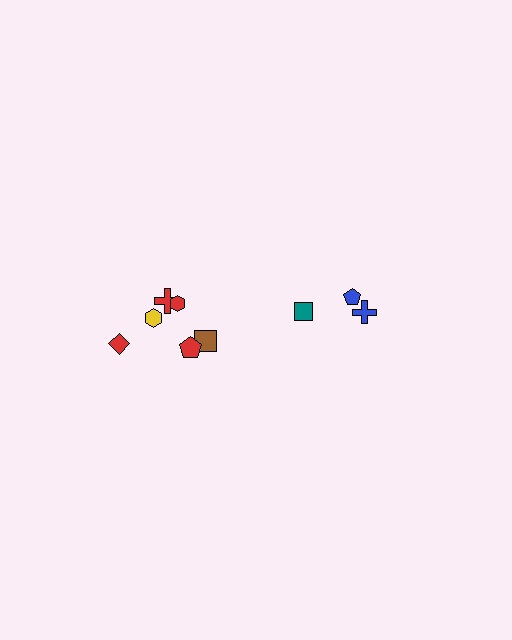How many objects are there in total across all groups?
There are 9 objects.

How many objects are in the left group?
There are 6 objects.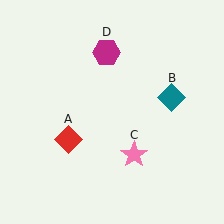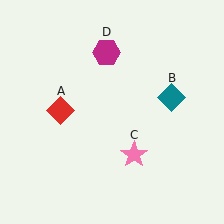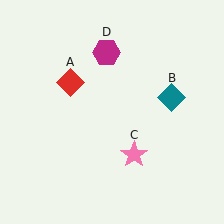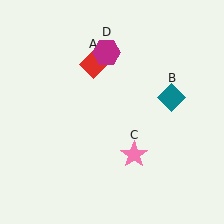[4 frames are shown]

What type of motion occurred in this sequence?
The red diamond (object A) rotated clockwise around the center of the scene.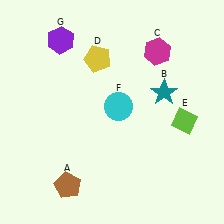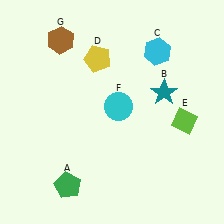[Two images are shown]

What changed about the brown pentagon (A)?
In Image 1, A is brown. In Image 2, it changed to green.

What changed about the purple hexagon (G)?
In Image 1, G is purple. In Image 2, it changed to brown.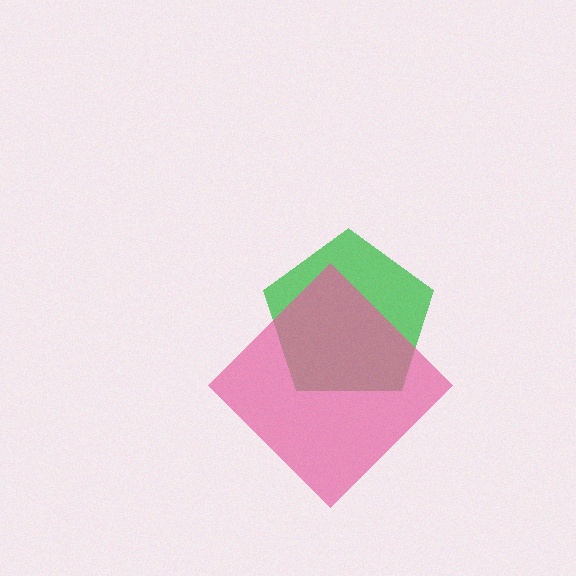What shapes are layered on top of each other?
The layered shapes are: a green pentagon, a pink diamond.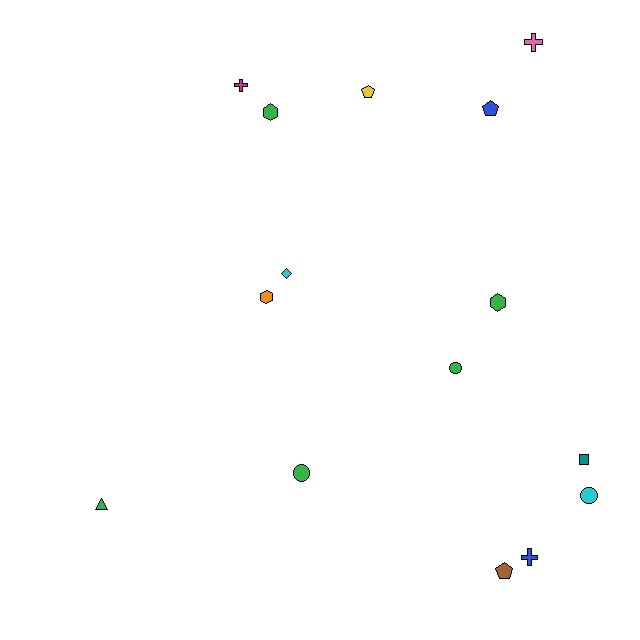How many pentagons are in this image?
There are 3 pentagons.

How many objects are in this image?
There are 15 objects.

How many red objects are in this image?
There are no red objects.